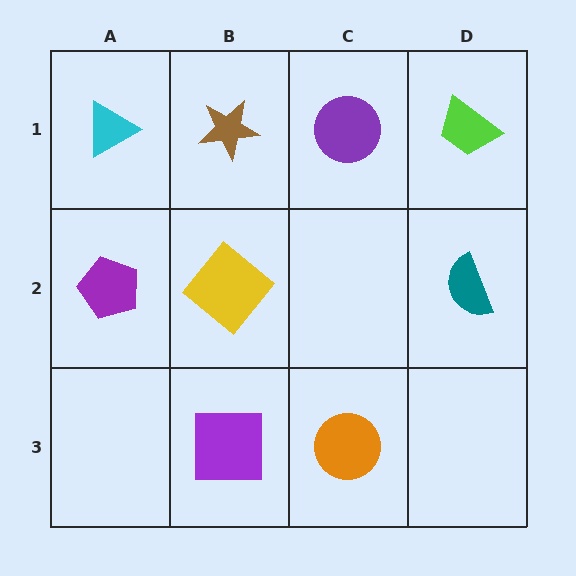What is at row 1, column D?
A lime trapezoid.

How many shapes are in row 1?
4 shapes.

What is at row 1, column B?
A brown star.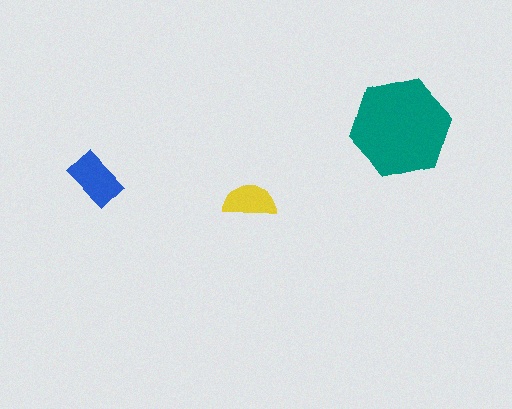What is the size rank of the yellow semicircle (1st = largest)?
3rd.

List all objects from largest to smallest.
The teal hexagon, the blue rectangle, the yellow semicircle.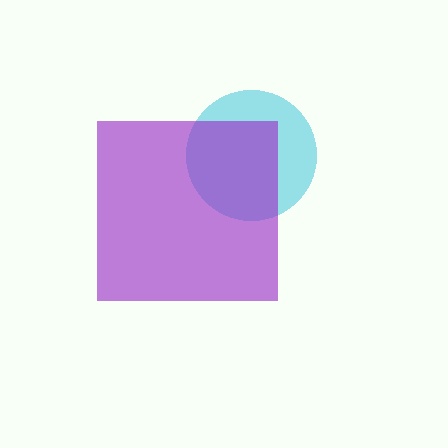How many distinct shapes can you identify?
There are 2 distinct shapes: a cyan circle, a purple square.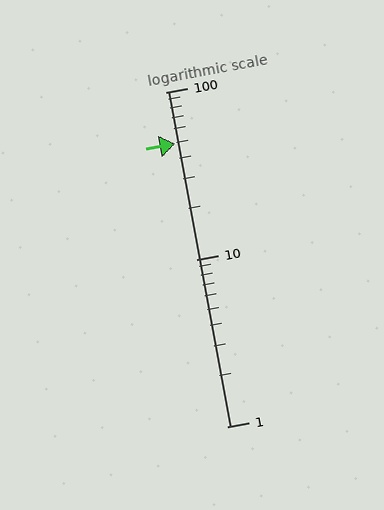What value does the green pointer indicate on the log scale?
The pointer indicates approximately 49.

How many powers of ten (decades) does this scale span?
The scale spans 2 decades, from 1 to 100.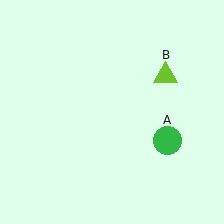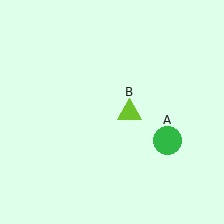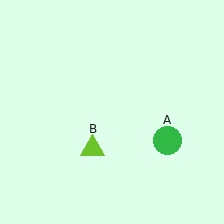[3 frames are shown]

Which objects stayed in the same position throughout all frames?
Green circle (object A) remained stationary.